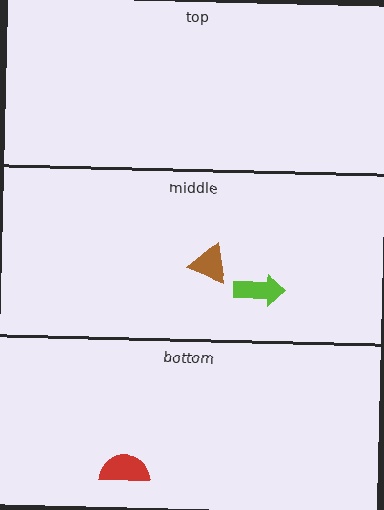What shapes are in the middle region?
The brown triangle, the lime arrow.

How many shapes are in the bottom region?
1.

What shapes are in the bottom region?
The red semicircle.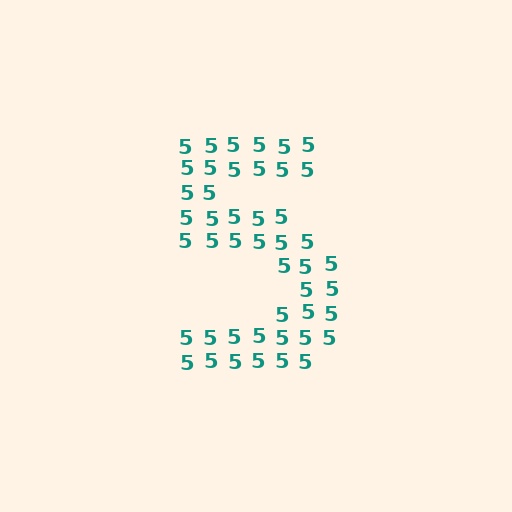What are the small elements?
The small elements are digit 5's.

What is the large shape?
The large shape is the digit 5.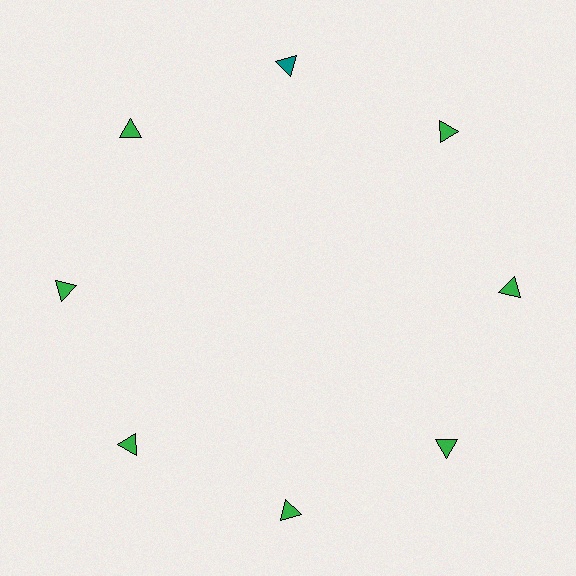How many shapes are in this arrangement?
There are 8 shapes arranged in a ring pattern.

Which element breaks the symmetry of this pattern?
The teal triangle at roughly the 12 o'clock position breaks the symmetry. All other shapes are green triangles.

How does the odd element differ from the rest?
It has a different color: teal instead of green.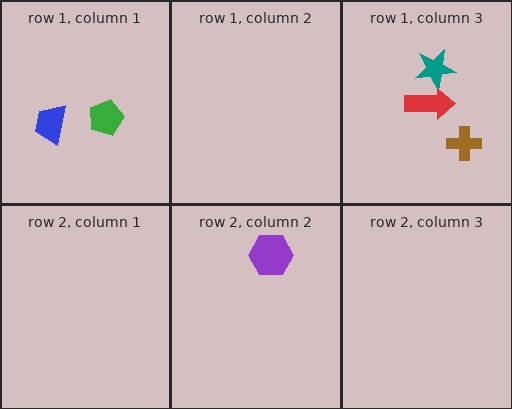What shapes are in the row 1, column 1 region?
The green pentagon, the blue trapezoid.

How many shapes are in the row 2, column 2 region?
1.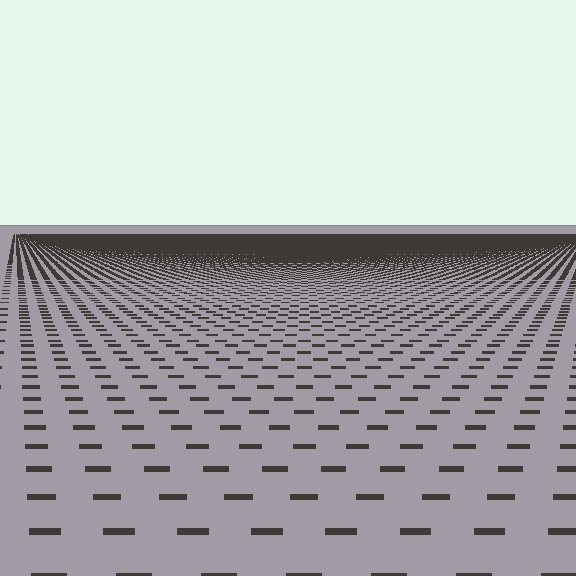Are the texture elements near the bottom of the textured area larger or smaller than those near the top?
Larger. Near the bottom, elements are closer to the viewer and appear at a bigger on-screen size.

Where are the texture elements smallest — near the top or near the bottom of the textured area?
Near the top.